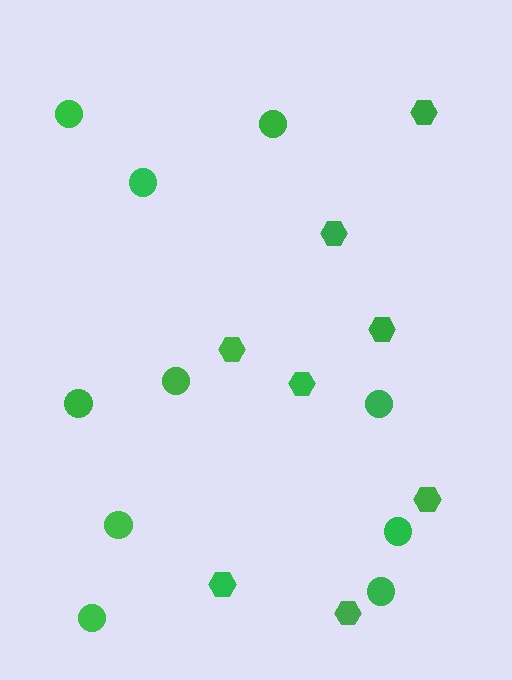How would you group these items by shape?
There are 2 groups: one group of hexagons (8) and one group of circles (10).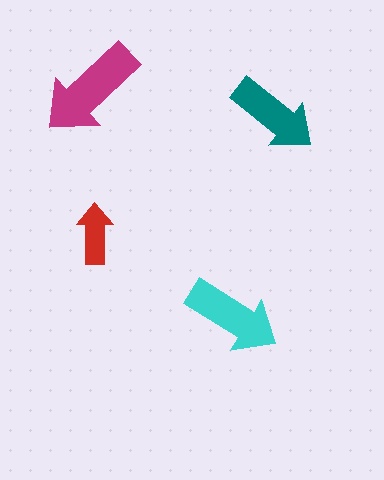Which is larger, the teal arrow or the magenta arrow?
The magenta one.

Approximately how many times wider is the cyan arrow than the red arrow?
About 1.5 times wider.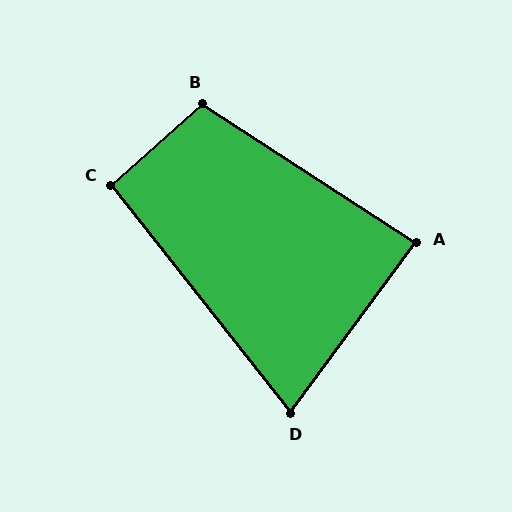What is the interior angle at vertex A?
Approximately 86 degrees (approximately right).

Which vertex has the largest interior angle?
B, at approximately 105 degrees.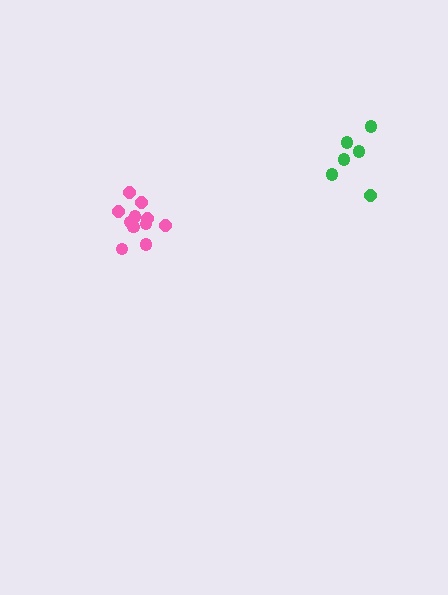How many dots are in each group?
Group 1: 6 dots, Group 2: 11 dots (17 total).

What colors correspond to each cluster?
The clusters are colored: green, pink.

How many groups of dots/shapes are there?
There are 2 groups.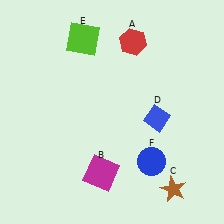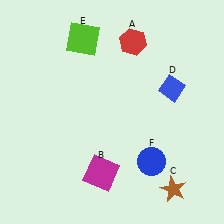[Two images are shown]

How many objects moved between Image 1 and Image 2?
1 object moved between the two images.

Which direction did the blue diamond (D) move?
The blue diamond (D) moved up.